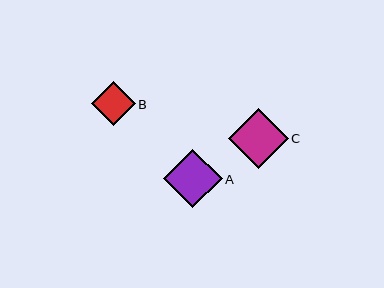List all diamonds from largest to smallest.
From largest to smallest: C, A, B.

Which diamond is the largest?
Diamond C is the largest with a size of approximately 60 pixels.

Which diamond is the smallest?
Diamond B is the smallest with a size of approximately 44 pixels.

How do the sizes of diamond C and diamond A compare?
Diamond C and diamond A are approximately the same size.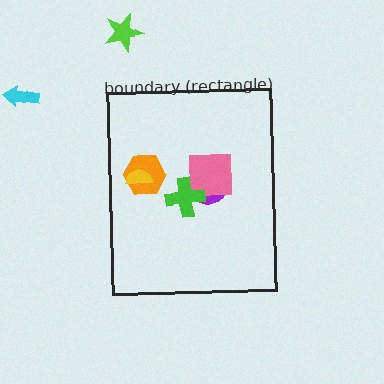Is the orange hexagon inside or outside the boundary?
Inside.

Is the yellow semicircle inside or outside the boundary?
Inside.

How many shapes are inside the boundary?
5 inside, 2 outside.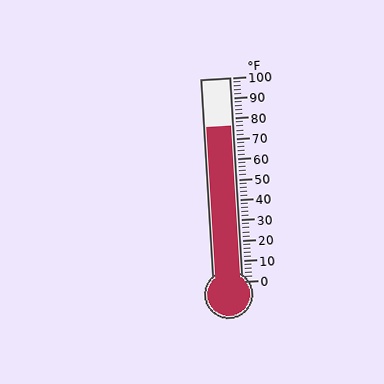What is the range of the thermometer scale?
The thermometer scale ranges from 0°F to 100°F.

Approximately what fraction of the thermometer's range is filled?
The thermometer is filled to approximately 75% of its range.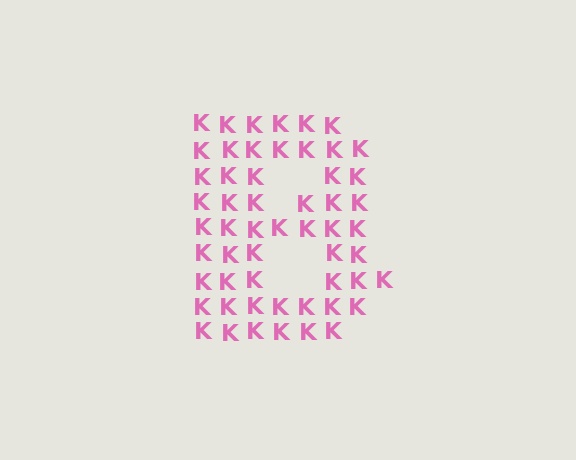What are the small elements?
The small elements are letter K's.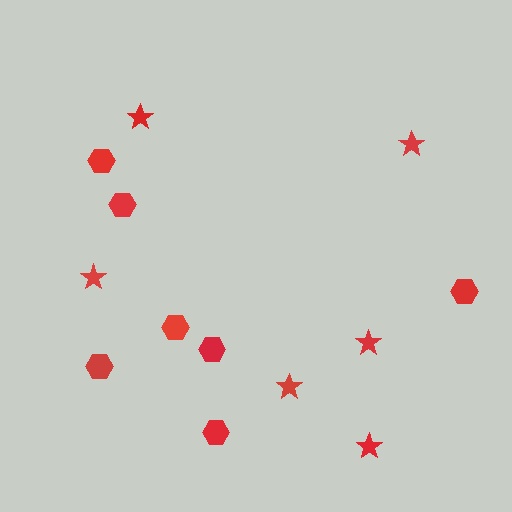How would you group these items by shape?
There are 2 groups: one group of hexagons (7) and one group of stars (6).